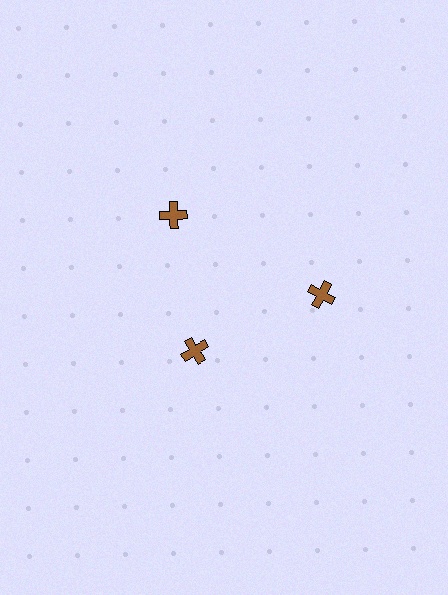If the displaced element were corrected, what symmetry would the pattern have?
It would have 3-fold rotational symmetry — the pattern would map onto itself every 120 degrees.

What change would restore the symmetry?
The symmetry would be restored by moving it outward, back onto the ring so that all 3 crosses sit at equal angles and equal distance from the center.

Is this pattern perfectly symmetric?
No. The 3 brown crosses are arranged in a ring, but one element near the 7 o'clock position is pulled inward toward the center, breaking the 3-fold rotational symmetry.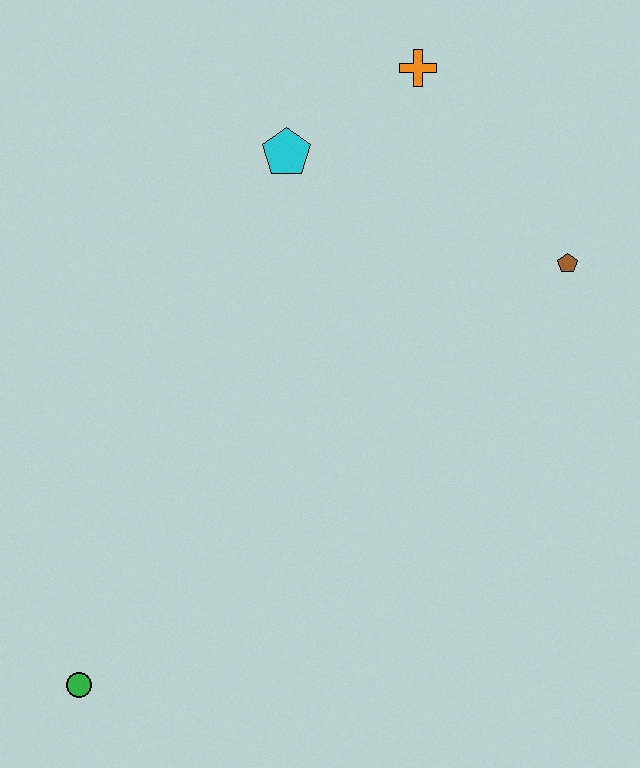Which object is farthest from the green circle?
The orange cross is farthest from the green circle.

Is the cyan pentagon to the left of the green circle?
No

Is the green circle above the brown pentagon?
No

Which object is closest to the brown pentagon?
The orange cross is closest to the brown pentagon.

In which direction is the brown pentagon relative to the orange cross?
The brown pentagon is below the orange cross.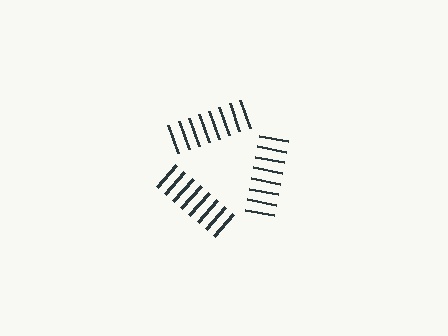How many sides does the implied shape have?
3 sides — the line-ends trace a triangle.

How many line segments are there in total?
24 — 8 along each of the 3 edges.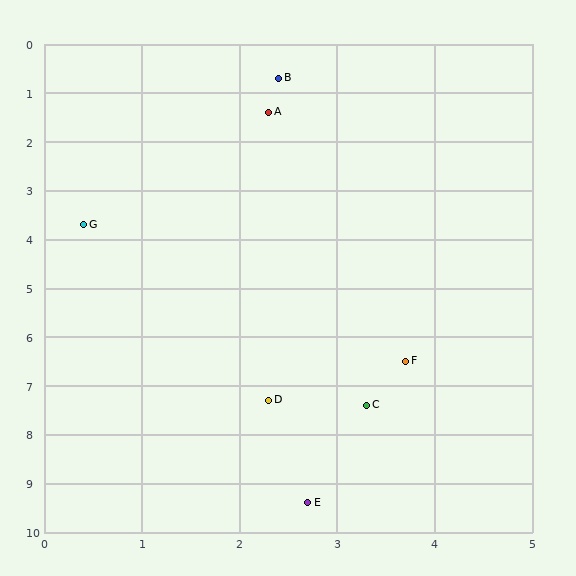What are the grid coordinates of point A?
Point A is at approximately (2.3, 1.4).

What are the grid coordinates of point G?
Point G is at approximately (0.4, 3.7).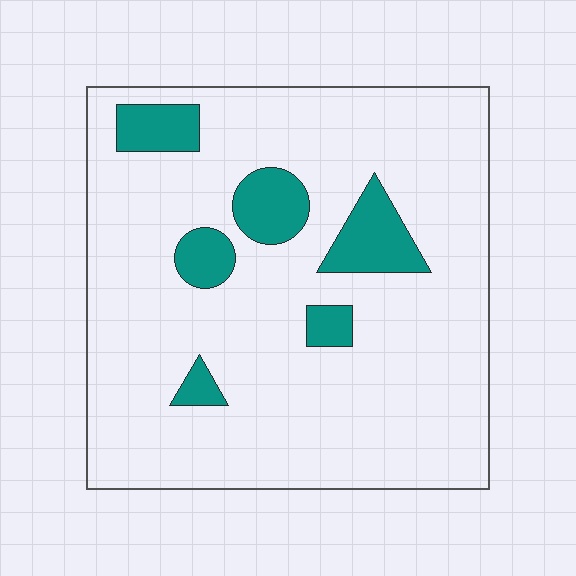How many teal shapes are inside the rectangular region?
6.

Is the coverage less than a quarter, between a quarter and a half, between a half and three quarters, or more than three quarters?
Less than a quarter.